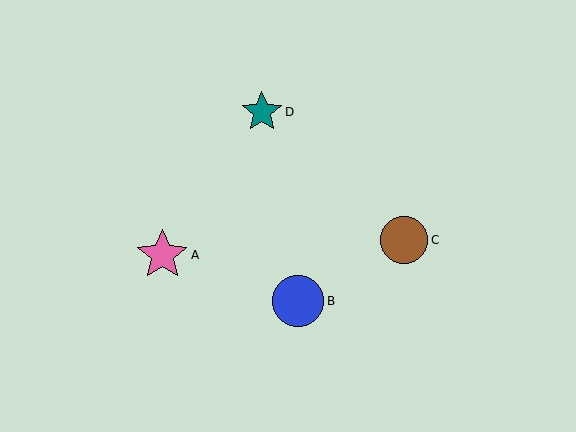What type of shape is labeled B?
Shape B is a blue circle.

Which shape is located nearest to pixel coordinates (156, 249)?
The pink star (labeled A) at (162, 255) is nearest to that location.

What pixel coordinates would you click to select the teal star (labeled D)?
Click at (262, 112) to select the teal star D.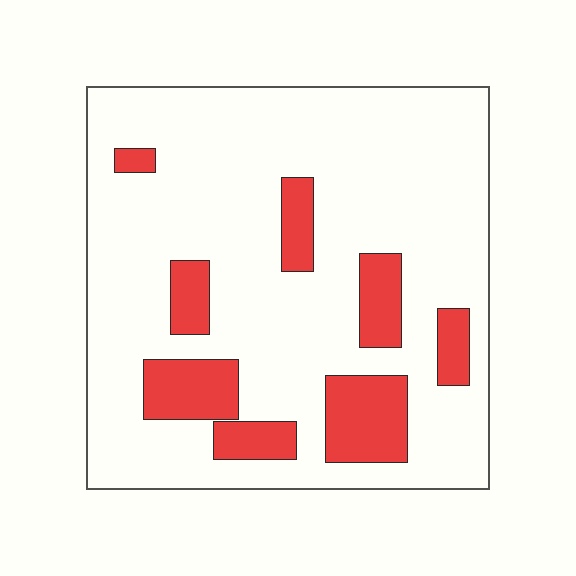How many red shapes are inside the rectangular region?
8.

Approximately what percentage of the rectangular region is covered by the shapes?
Approximately 20%.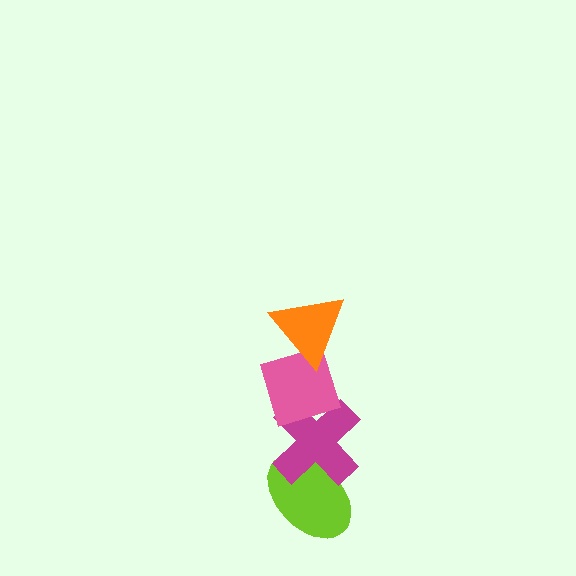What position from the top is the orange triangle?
The orange triangle is 1st from the top.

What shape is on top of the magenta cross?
The pink diamond is on top of the magenta cross.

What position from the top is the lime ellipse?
The lime ellipse is 4th from the top.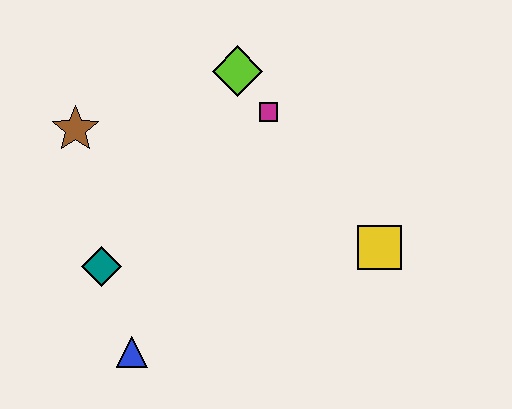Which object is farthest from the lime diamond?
The blue triangle is farthest from the lime diamond.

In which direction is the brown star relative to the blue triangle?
The brown star is above the blue triangle.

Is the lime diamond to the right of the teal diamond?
Yes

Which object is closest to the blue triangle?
The teal diamond is closest to the blue triangle.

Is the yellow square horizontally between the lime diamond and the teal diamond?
No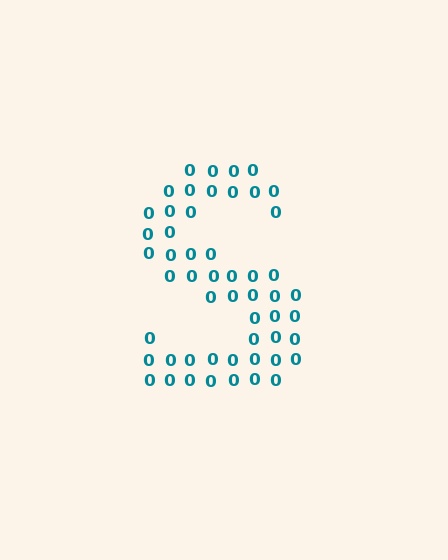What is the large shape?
The large shape is the letter S.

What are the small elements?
The small elements are digit 0's.